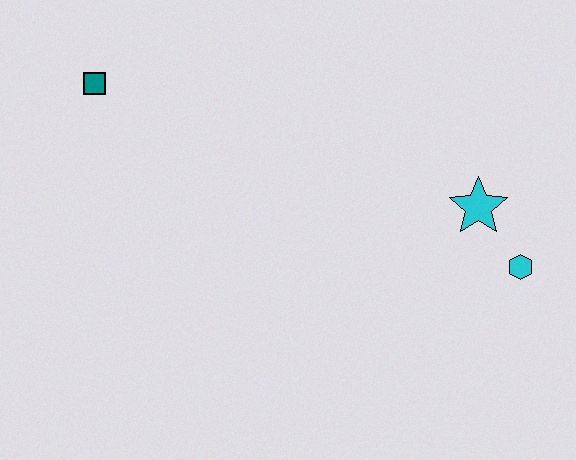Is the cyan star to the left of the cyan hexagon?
Yes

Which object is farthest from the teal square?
The cyan hexagon is farthest from the teal square.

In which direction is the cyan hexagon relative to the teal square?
The cyan hexagon is to the right of the teal square.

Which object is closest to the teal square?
The cyan star is closest to the teal square.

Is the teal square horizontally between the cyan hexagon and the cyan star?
No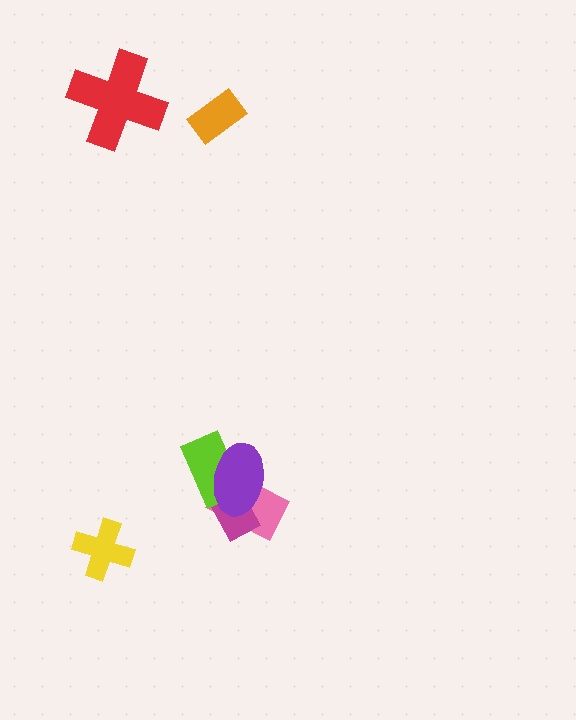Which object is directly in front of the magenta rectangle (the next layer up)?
The lime rectangle is directly in front of the magenta rectangle.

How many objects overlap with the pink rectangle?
3 objects overlap with the pink rectangle.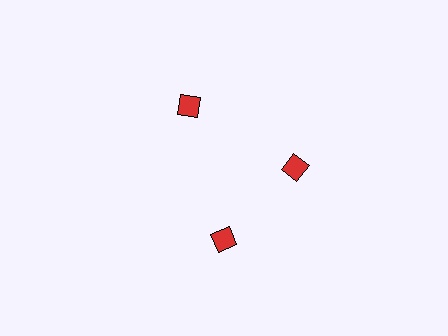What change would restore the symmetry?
The symmetry would be restored by rotating it back into even spacing with its neighbors so that all 3 diamonds sit at equal angles and equal distance from the center.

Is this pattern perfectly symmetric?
No. The 3 red diamonds are arranged in a ring, but one element near the 7 o'clock position is rotated out of alignment along the ring, breaking the 3-fold rotational symmetry.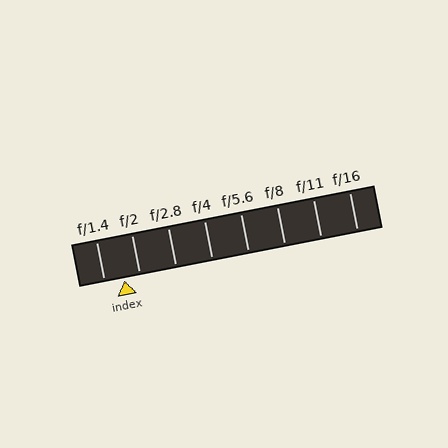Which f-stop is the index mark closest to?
The index mark is closest to f/2.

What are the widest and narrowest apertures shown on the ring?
The widest aperture shown is f/1.4 and the narrowest is f/16.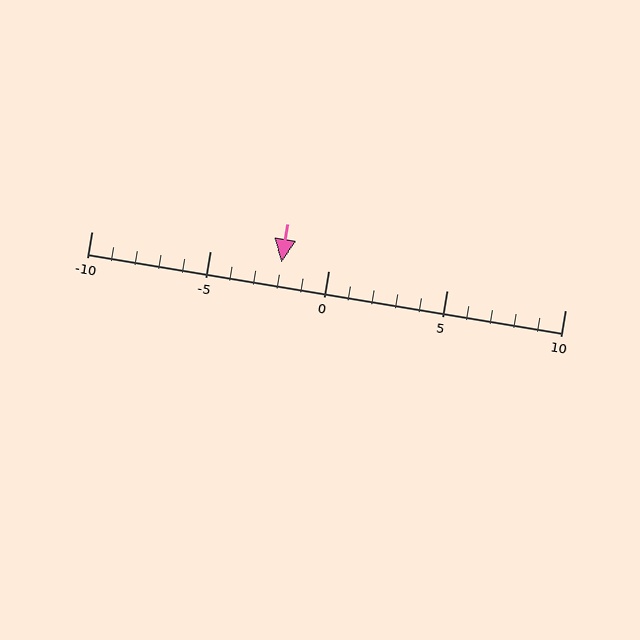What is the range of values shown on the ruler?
The ruler shows values from -10 to 10.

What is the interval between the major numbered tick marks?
The major tick marks are spaced 5 units apart.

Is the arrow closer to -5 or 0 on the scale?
The arrow is closer to 0.